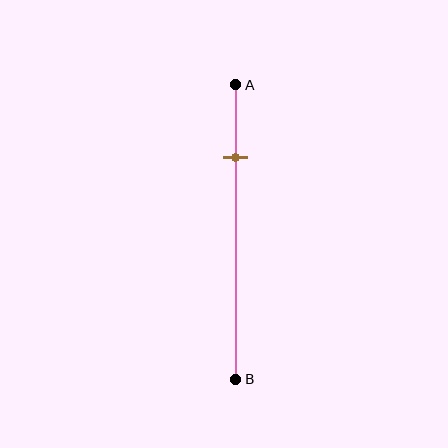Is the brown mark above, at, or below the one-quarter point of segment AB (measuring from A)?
The brown mark is approximately at the one-quarter point of segment AB.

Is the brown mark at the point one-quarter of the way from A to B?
Yes, the mark is approximately at the one-quarter point.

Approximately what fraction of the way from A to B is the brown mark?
The brown mark is approximately 25% of the way from A to B.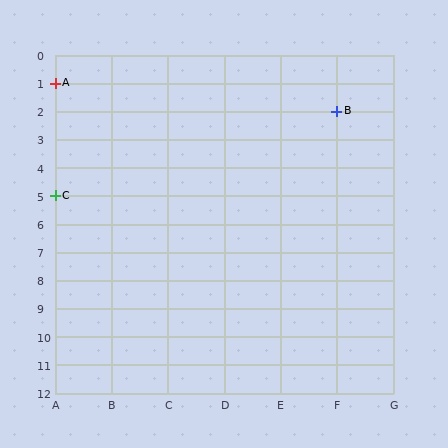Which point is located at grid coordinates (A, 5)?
Point C is at (A, 5).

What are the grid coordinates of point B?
Point B is at grid coordinates (F, 2).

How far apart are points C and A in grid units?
Points C and A are 4 rows apart.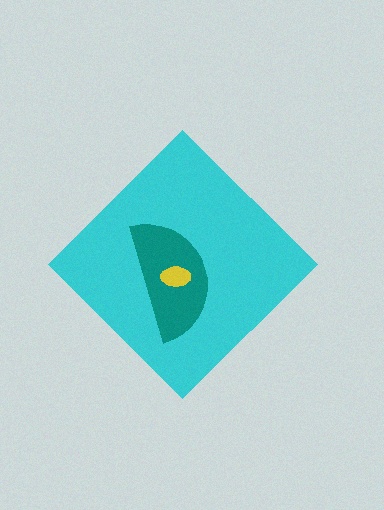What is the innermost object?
The yellow ellipse.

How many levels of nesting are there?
3.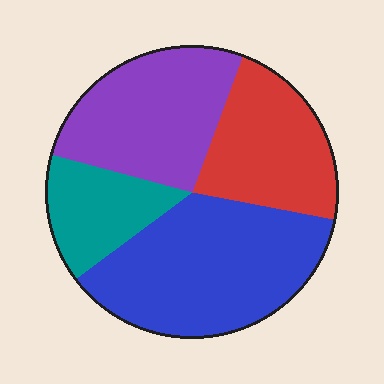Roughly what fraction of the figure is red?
Red covers 22% of the figure.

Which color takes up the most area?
Blue, at roughly 35%.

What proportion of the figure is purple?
Purple covers about 25% of the figure.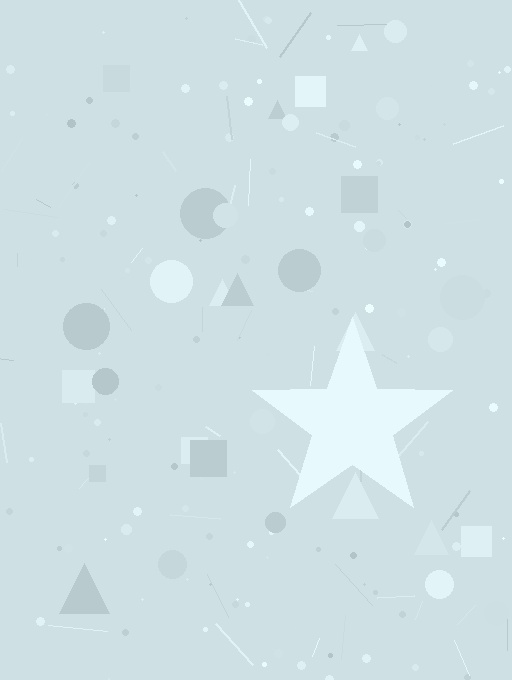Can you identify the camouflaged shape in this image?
The camouflaged shape is a star.